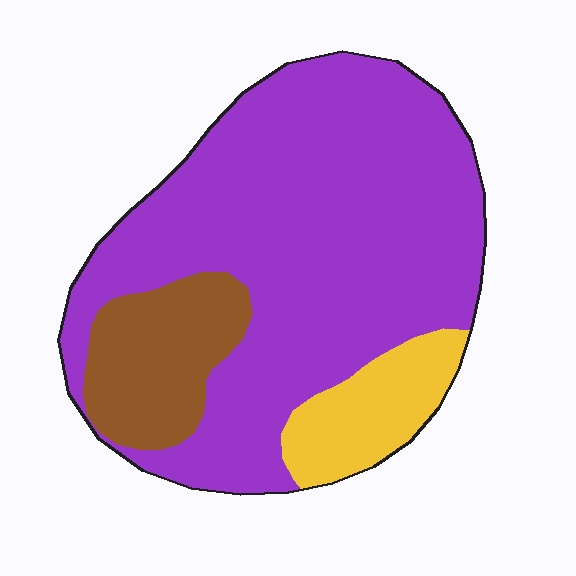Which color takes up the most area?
Purple, at roughly 75%.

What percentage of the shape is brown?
Brown takes up less than a quarter of the shape.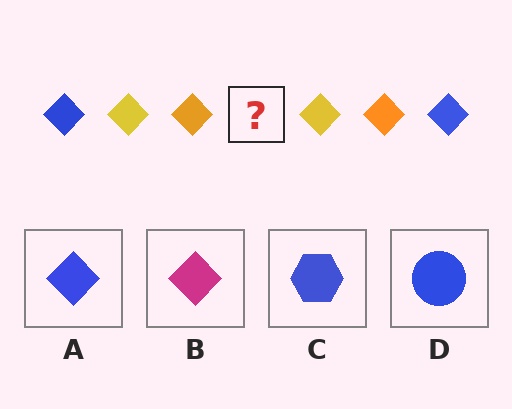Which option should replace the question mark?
Option A.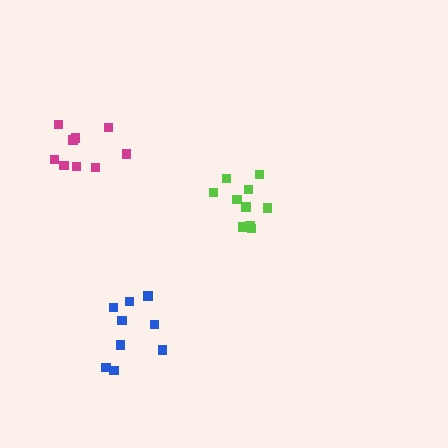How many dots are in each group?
Group 1: 9 dots, Group 2: 9 dots, Group 3: 10 dots (28 total).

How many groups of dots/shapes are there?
There are 3 groups.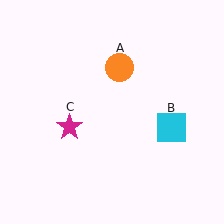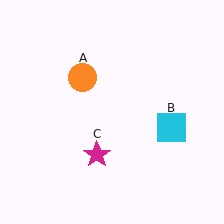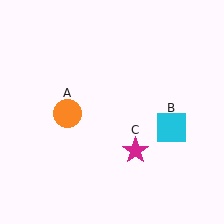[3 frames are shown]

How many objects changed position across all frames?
2 objects changed position: orange circle (object A), magenta star (object C).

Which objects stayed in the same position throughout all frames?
Cyan square (object B) remained stationary.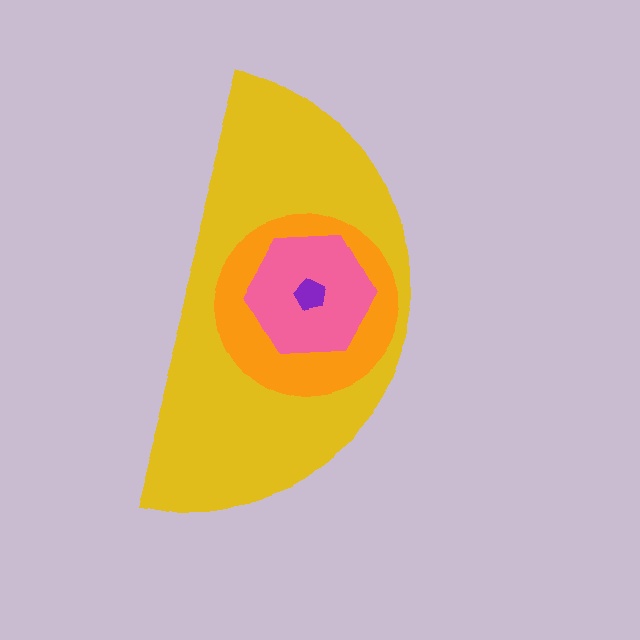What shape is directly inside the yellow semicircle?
The orange circle.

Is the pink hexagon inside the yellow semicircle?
Yes.